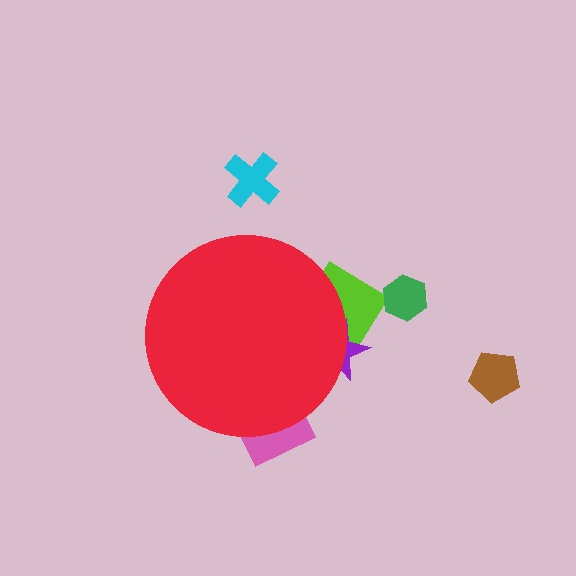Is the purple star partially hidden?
Yes, the purple star is partially hidden behind the red circle.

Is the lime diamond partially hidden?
Yes, the lime diamond is partially hidden behind the red circle.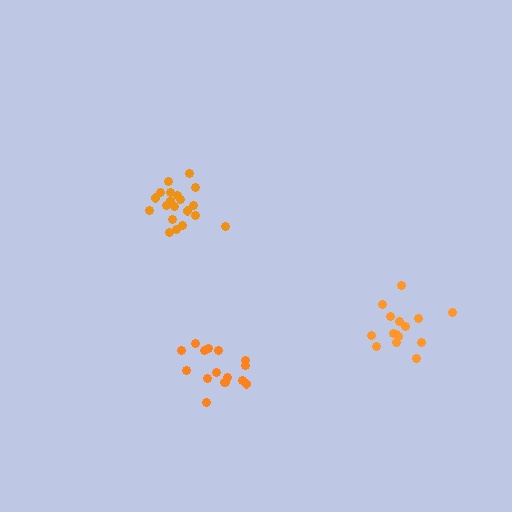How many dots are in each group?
Group 1: 20 dots, Group 2: 15 dots, Group 3: 16 dots (51 total).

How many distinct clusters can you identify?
There are 3 distinct clusters.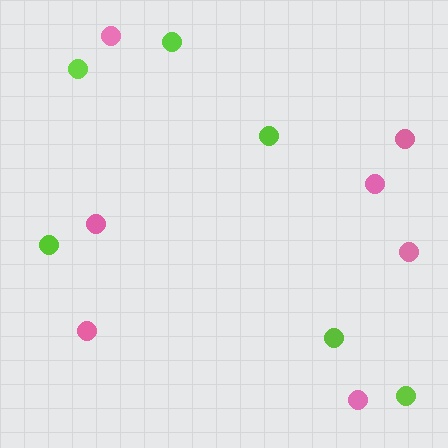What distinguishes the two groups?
There are 2 groups: one group of pink circles (7) and one group of lime circles (6).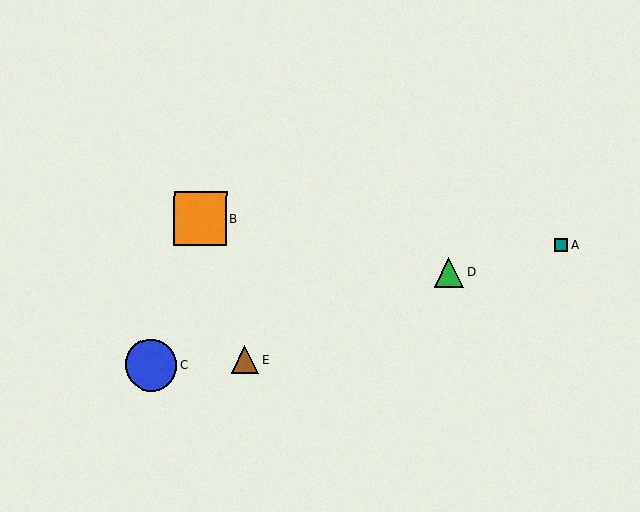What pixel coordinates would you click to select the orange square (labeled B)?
Click at (200, 219) to select the orange square B.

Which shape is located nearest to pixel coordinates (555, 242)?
The teal square (labeled A) at (561, 245) is nearest to that location.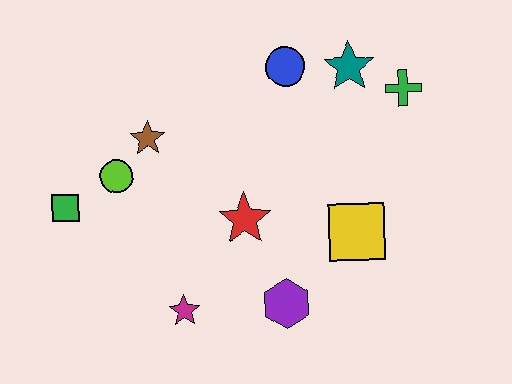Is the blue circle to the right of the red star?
Yes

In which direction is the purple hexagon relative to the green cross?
The purple hexagon is below the green cross.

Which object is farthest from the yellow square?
The green square is farthest from the yellow square.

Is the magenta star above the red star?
No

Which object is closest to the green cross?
The teal star is closest to the green cross.